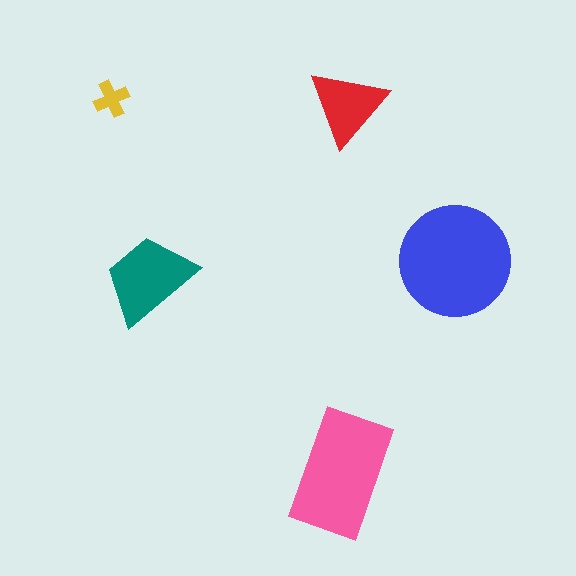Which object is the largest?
The blue circle.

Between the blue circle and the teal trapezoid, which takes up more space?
The blue circle.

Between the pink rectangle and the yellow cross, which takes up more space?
The pink rectangle.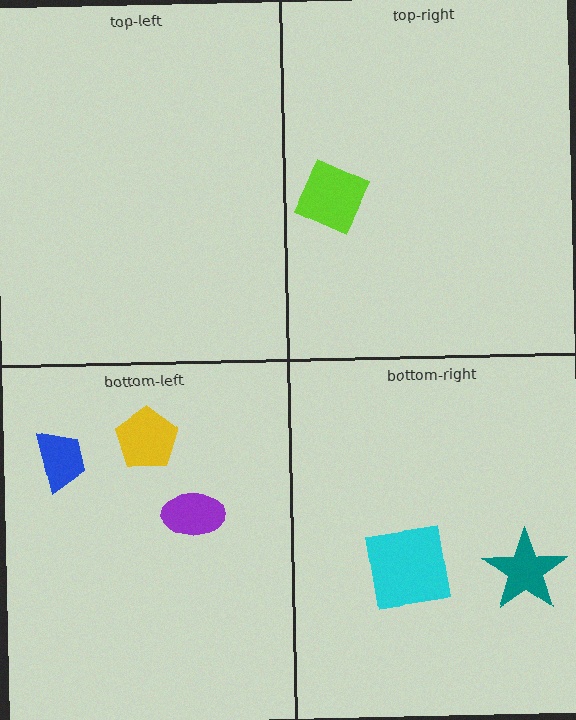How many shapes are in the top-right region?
1.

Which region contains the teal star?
The bottom-right region.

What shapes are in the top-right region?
The lime diamond.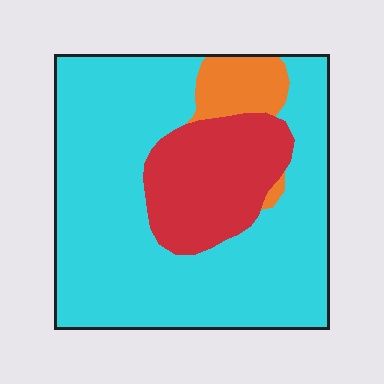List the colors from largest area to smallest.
From largest to smallest: cyan, red, orange.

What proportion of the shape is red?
Red covers roughly 20% of the shape.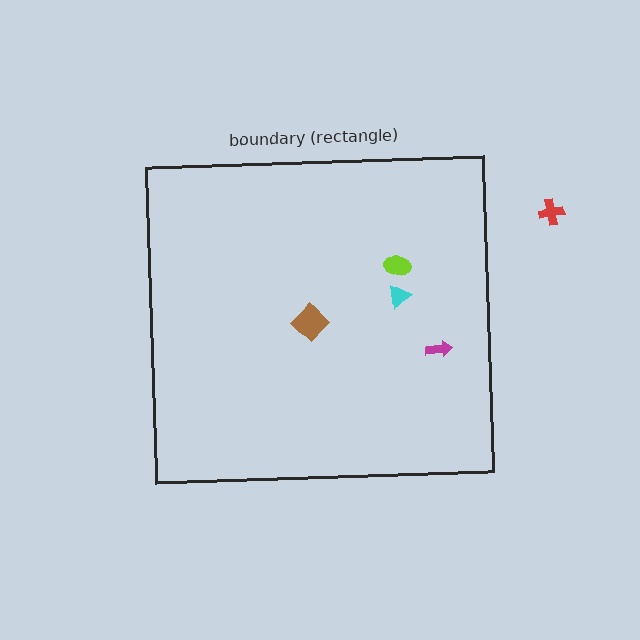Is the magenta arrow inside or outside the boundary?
Inside.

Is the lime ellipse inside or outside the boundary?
Inside.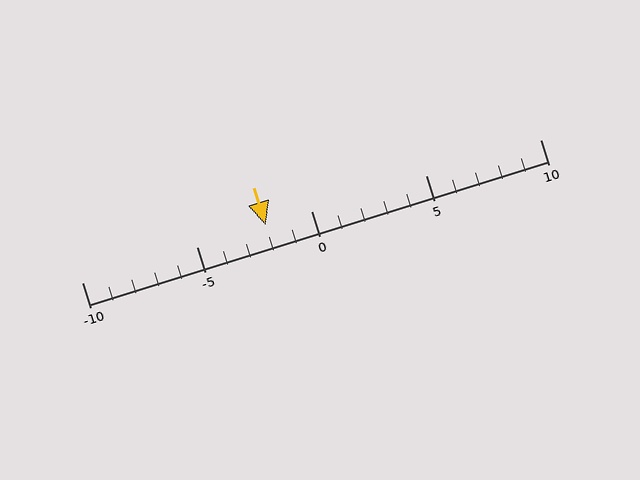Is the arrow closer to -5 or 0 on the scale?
The arrow is closer to 0.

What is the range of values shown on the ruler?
The ruler shows values from -10 to 10.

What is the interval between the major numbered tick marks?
The major tick marks are spaced 5 units apart.